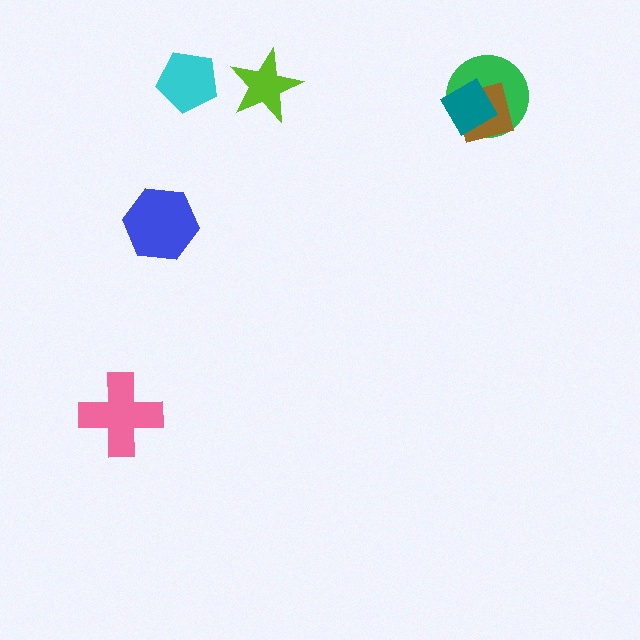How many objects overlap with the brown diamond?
2 objects overlap with the brown diamond.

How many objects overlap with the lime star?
0 objects overlap with the lime star.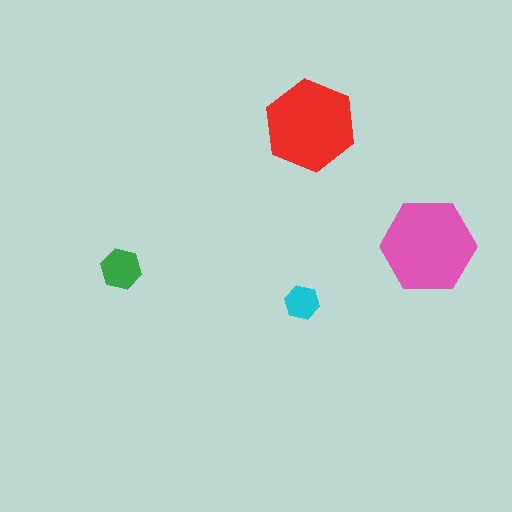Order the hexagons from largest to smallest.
the pink one, the red one, the green one, the cyan one.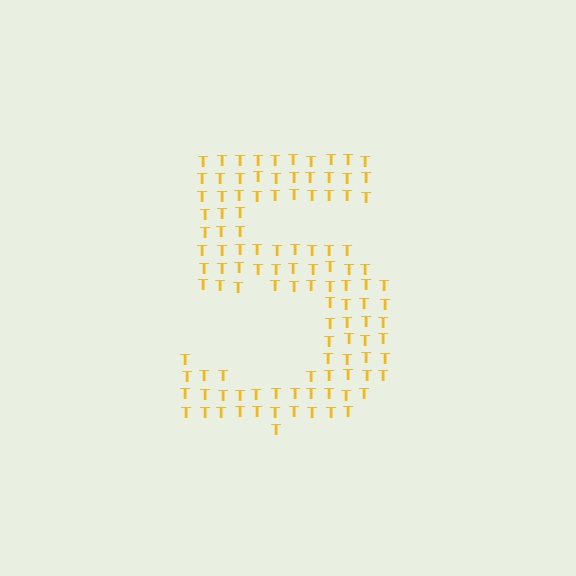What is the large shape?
The large shape is the digit 5.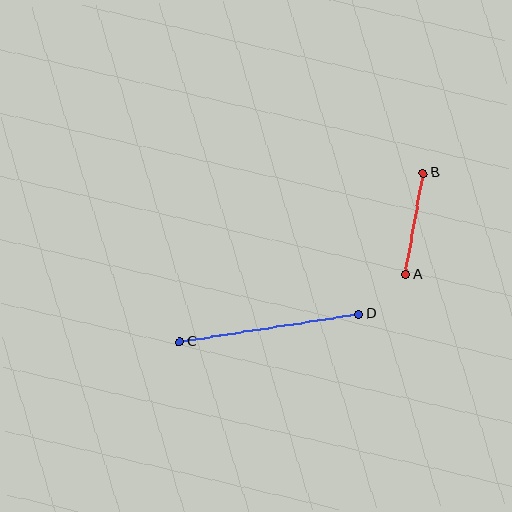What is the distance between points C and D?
The distance is approximately 181 pixels.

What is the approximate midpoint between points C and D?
The midpoint is at approximately (269, 328) pixels.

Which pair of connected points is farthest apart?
Points C and D are farthest apart.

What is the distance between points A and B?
The distance is approximately 103 pixels.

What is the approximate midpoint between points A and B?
The midpoint is at approximately (414, 224) pixels.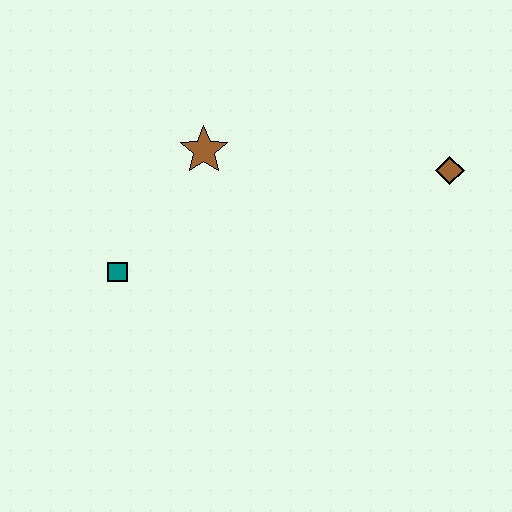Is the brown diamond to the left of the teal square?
No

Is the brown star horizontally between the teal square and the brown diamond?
Yes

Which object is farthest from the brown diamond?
The teal square is farthest from the brown diamond.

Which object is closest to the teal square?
The brown star is closest to the teal square.